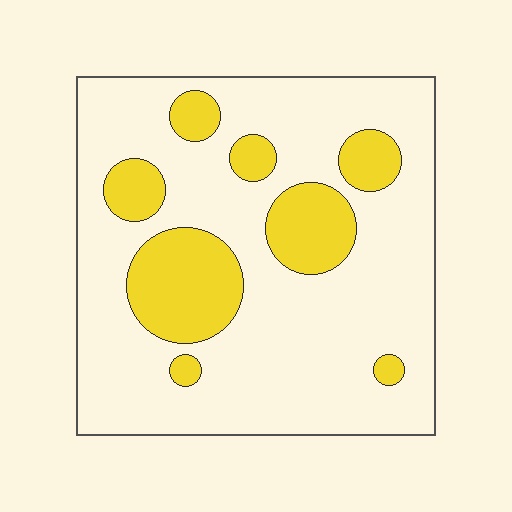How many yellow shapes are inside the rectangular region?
8.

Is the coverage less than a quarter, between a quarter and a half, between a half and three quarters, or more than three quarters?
Less than a quarter.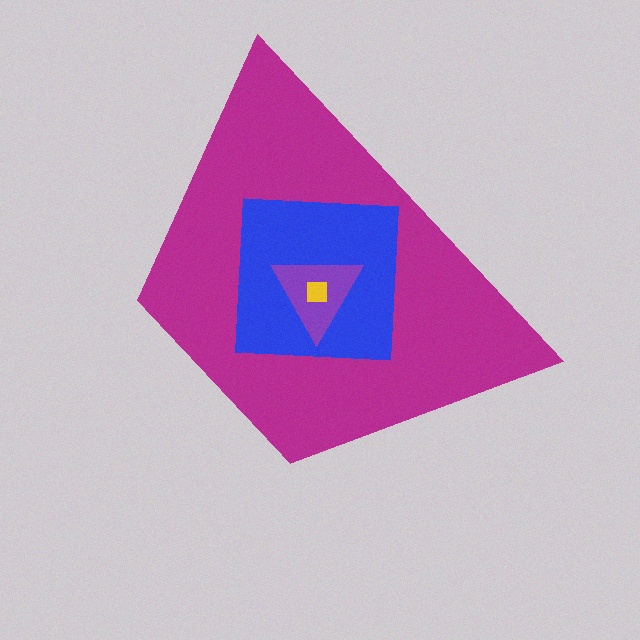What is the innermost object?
The yellow square.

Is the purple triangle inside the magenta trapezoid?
Yes.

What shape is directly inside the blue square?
The purple triangle.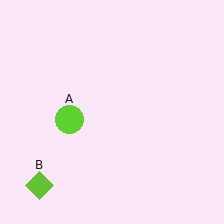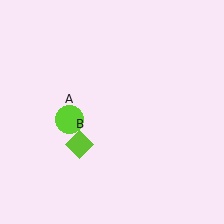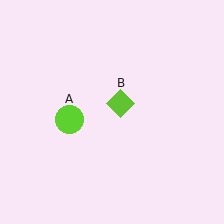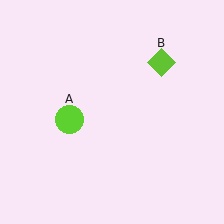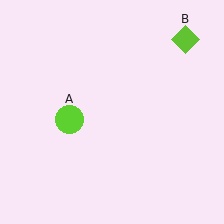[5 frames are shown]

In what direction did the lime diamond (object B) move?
The lime diamond (object B) moved up and to the right.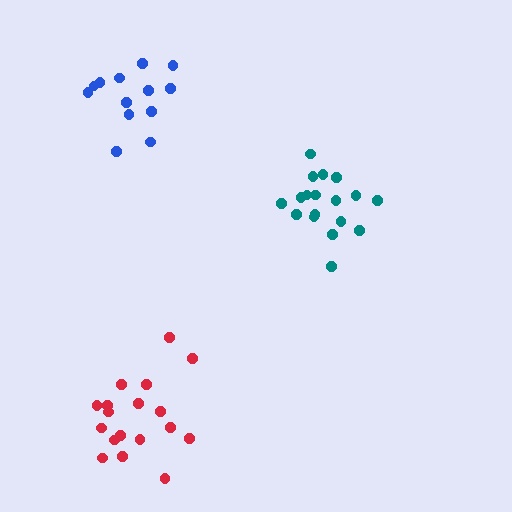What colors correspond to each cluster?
The clusters are colored: red, teal, blue.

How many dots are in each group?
Group 1: 18 dots, Group 2: 18 dots, Group 3: 13 dots (49 total).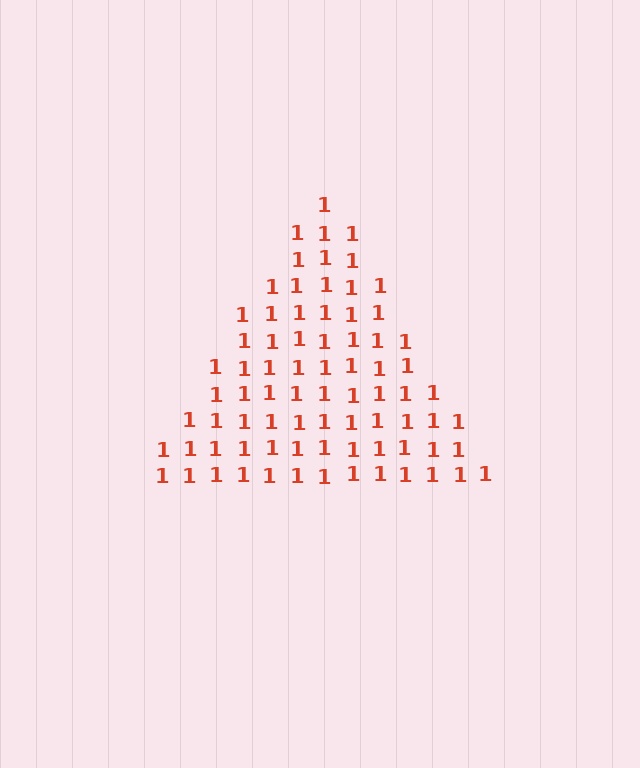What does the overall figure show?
The overall figure shows a triangle.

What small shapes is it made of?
It is made of small digit 1's.